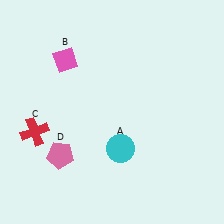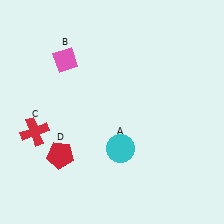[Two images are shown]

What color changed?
The pentagon (D) changed from pink in Image 1 to red in Image 2.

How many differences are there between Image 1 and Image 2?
There is 1 difference between the two images.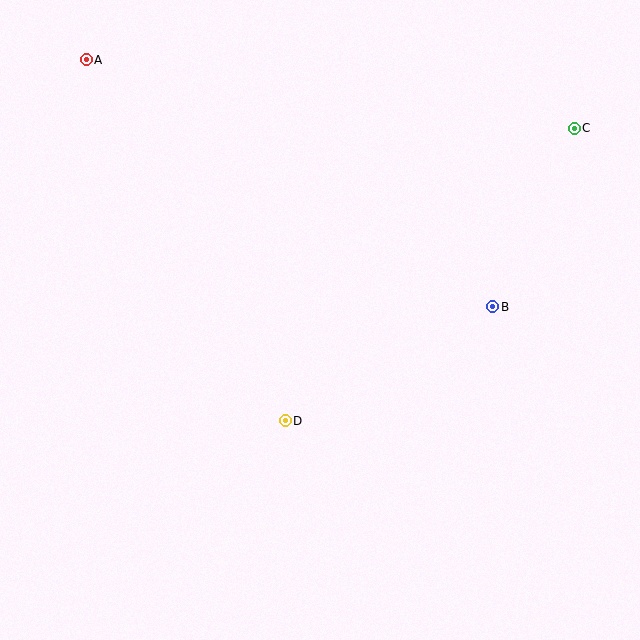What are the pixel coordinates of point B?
Point B is at (493, 307).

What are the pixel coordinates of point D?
Point D is at (285, 421).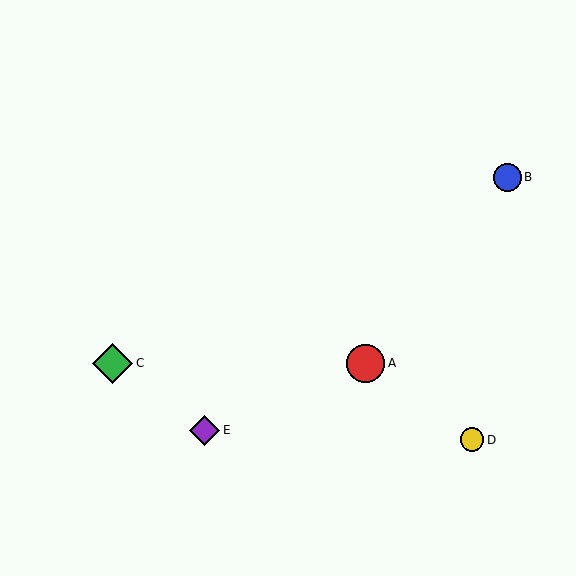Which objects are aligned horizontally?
Objects A, C are aligned horizontally.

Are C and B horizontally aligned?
No, C is at y≈363 and B is at y≈177.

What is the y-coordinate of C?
Object C is at y≈363.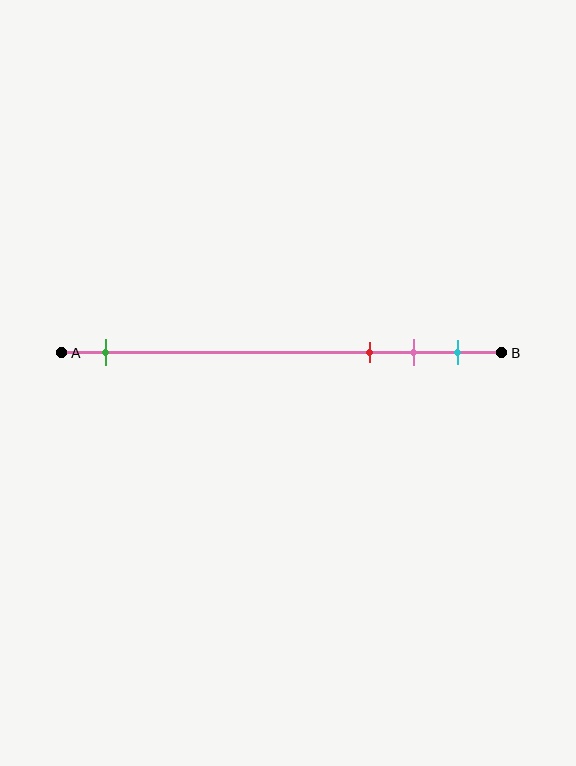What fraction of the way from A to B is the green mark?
The green mark is approximately 10% (0.1) of the way from A to B.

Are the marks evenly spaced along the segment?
No, the marks are not evenly spaced.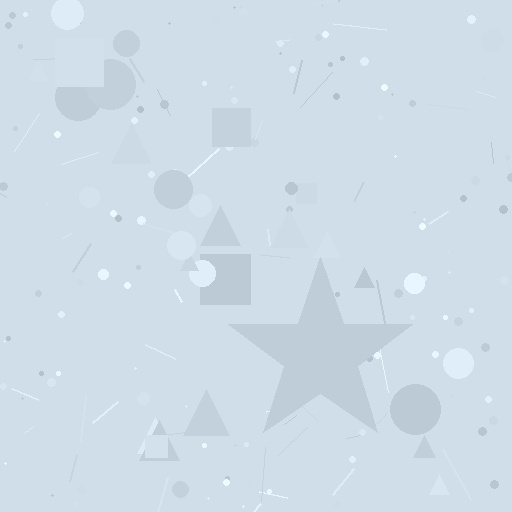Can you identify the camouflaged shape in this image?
The camouflaged shape is a star.